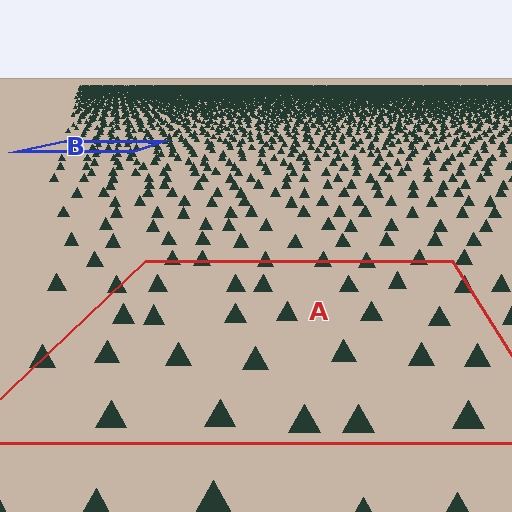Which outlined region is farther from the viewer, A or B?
Region B is farther from the viewer — the texture elements inside it appear smaller and more densely packed.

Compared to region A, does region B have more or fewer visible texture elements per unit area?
Region B has more texture elements per unit area — they are packed more densely because it is farther away.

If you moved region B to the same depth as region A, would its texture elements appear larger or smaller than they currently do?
They would appear larger. At a closer depth, the same texture elements are projected at a bigger on-screen size.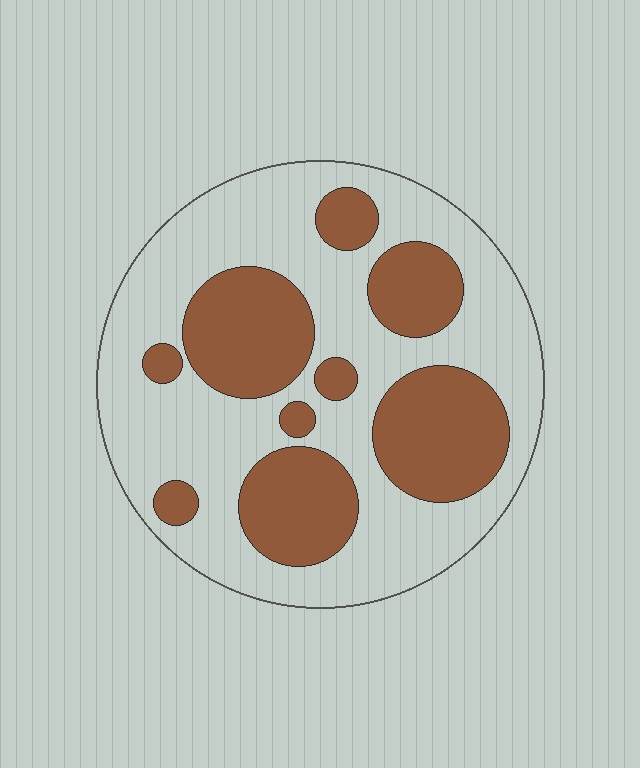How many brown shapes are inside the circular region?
9.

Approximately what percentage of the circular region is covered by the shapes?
Approximately 35%.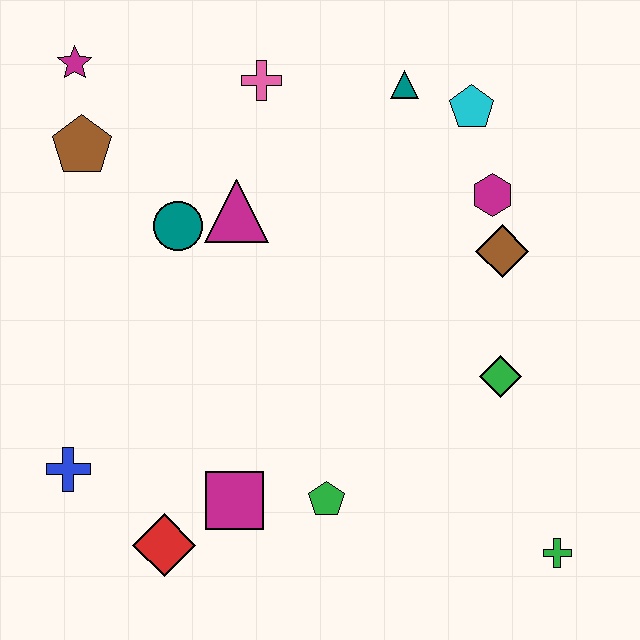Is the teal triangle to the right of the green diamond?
No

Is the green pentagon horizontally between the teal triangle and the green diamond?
No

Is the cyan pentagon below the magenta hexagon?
No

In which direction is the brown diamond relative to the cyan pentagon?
The brown diamond is below the cyan pentagon.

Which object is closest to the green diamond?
The brown diamond is closest to the green diamond.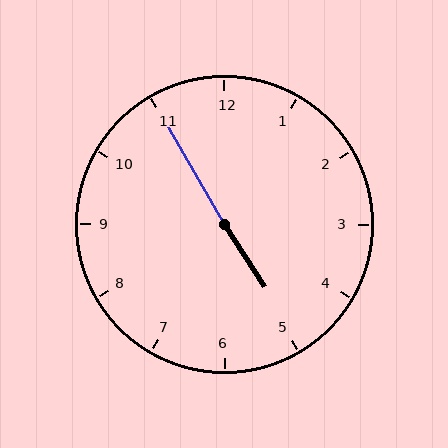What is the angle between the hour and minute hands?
Approximately 178 degrees.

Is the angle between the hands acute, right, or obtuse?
It is obtuse.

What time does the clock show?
4:55.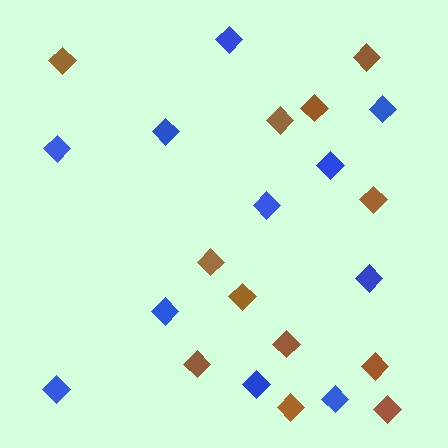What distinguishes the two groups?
There are 2 groups: one group of blue diamonds (11) and one group of brown diamonds (12).